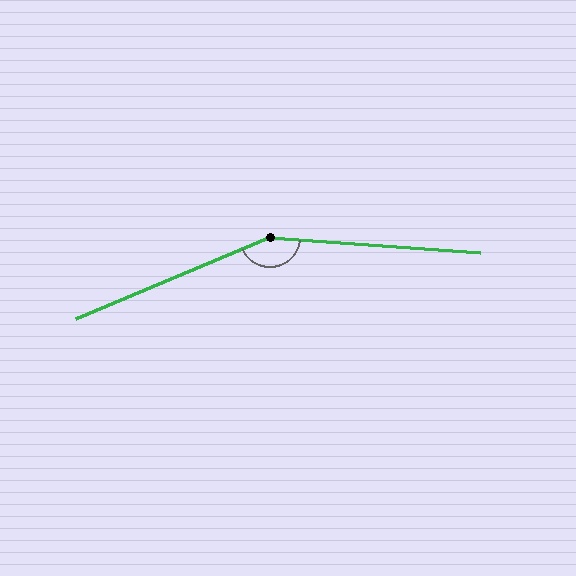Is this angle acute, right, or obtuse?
It is obtuse.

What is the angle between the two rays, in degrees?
Approximately 153 degrees.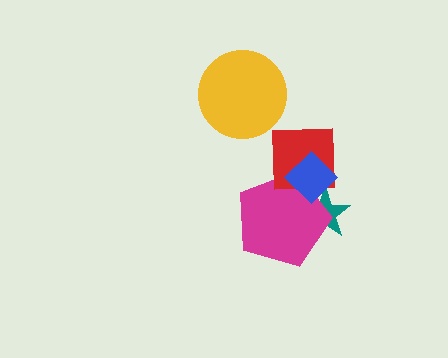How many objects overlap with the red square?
2 objects overlap with the red square.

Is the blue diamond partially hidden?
No, no other shape covers it.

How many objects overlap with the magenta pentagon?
3 objects overlap with the magenta pentagon.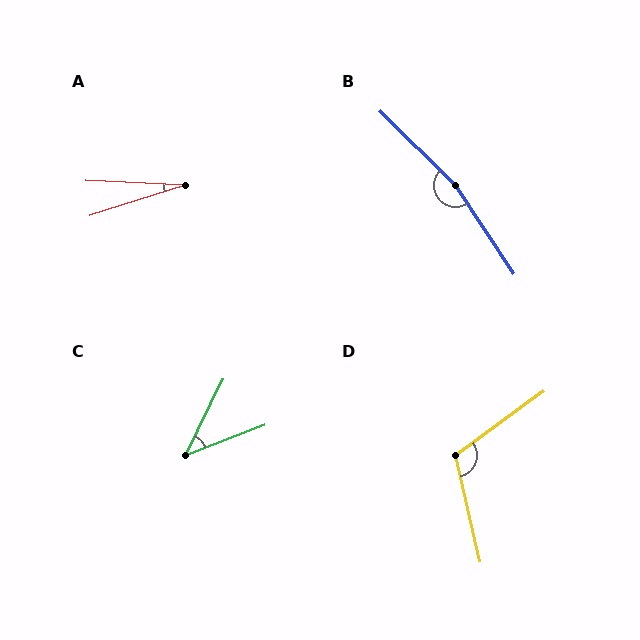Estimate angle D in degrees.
Approximately 113 degrees.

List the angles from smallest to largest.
A (20°), C (42°), D (113°), B (168°).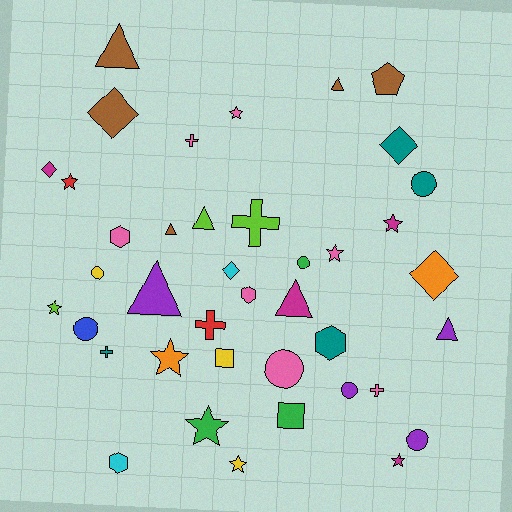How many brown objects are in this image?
There are 5 brown objects.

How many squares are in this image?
There are 2 squares.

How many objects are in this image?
There are 40 objects.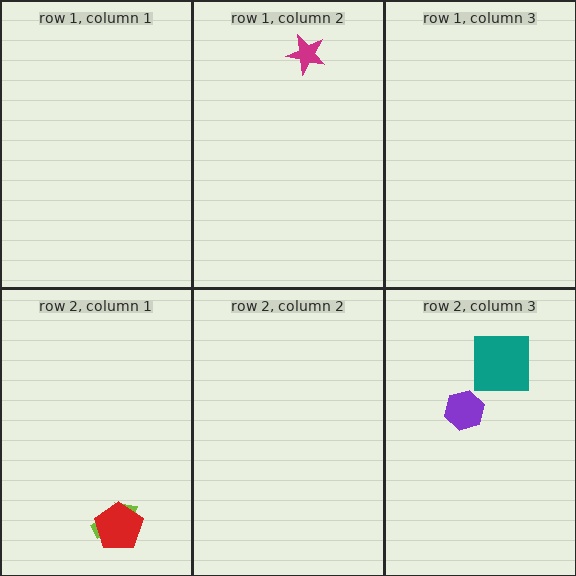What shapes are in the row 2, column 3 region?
The teal square, the purple hexagon.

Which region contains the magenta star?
The row 1, column 2 region.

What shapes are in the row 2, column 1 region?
The lime arrow, the red pentagon.